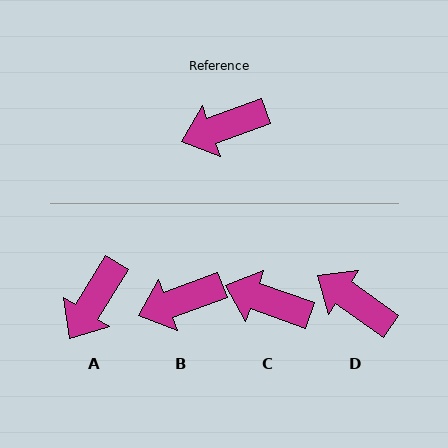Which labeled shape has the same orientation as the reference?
B.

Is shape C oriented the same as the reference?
No, it is off by about 39 degrees.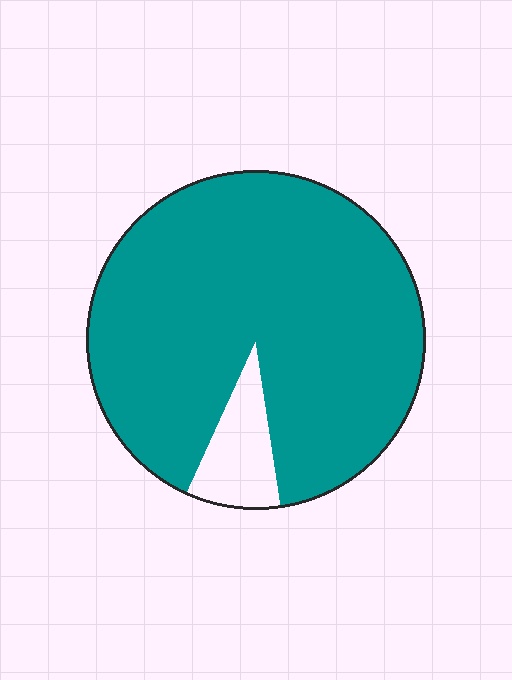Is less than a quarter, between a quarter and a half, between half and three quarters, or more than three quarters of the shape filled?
More than three quarters.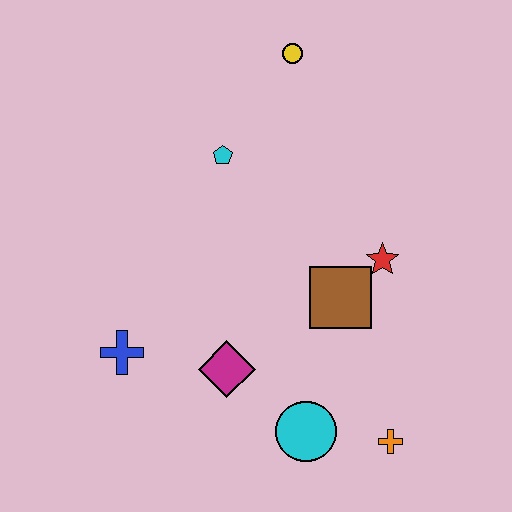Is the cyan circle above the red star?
No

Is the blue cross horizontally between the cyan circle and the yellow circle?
No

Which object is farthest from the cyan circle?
The yellow circle is farthest from the cyan circle.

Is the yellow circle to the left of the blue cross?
No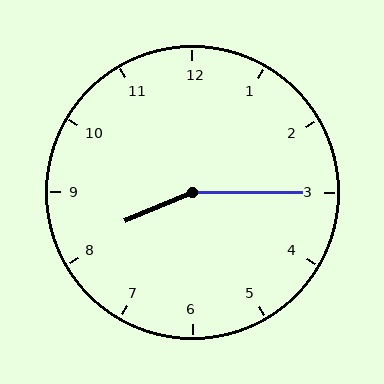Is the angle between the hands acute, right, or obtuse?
It is obtuse.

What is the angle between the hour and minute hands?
Approximately 158 degrees.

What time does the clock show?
8:15.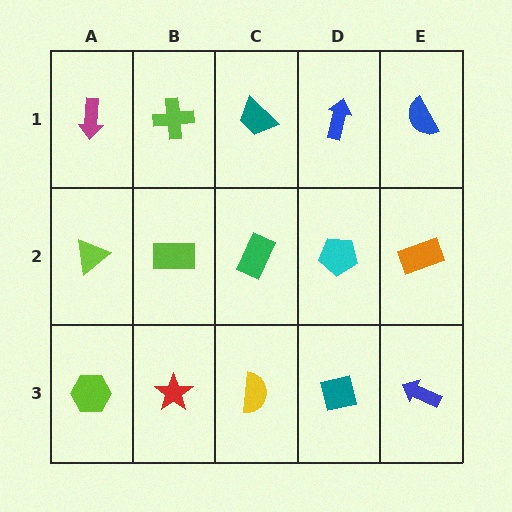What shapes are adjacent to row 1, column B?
A lime rectangle (row 2, column B), a magenta arrow (row 1, column A), a teal trapezoid (row 1, column C).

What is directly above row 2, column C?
A teal trapezoid.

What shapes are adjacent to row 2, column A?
A magenta arrow (row 1, column A), a lime hexagon (row 3, column A), a lime rectangle (row 2, column B).